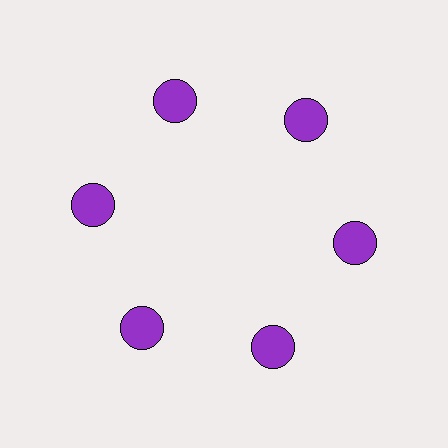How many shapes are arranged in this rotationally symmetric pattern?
There are 6 shapes, arranged in 6 groups of 1.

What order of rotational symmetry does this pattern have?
This pattern has 6-fold rotational symmetry.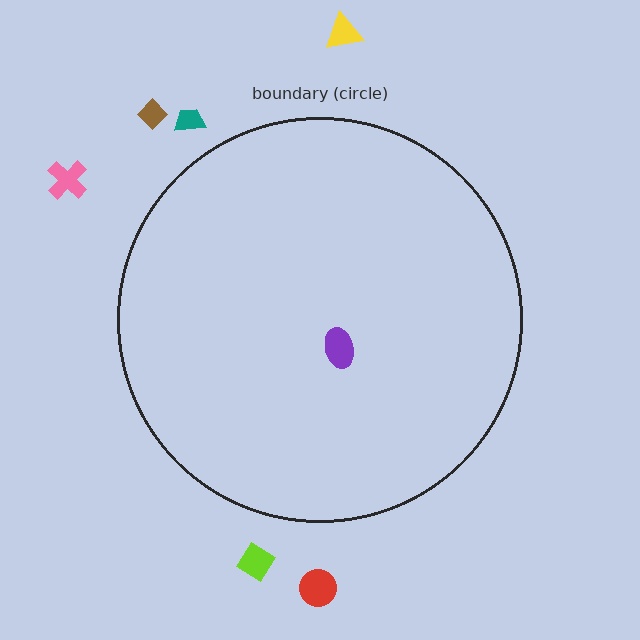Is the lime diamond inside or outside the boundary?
Outside.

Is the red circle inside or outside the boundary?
Outside.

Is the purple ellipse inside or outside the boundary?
Inside.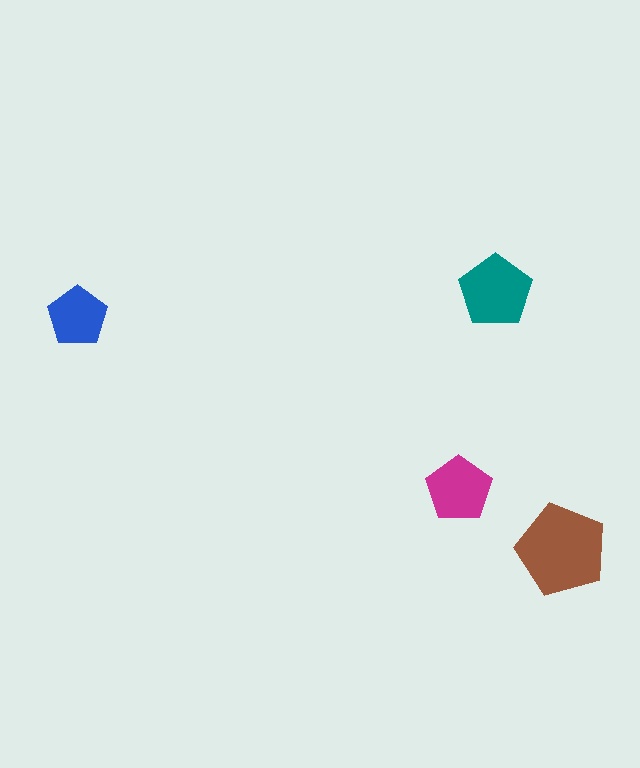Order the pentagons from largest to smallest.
the brown one, the teal one, the magenta one, the blue one.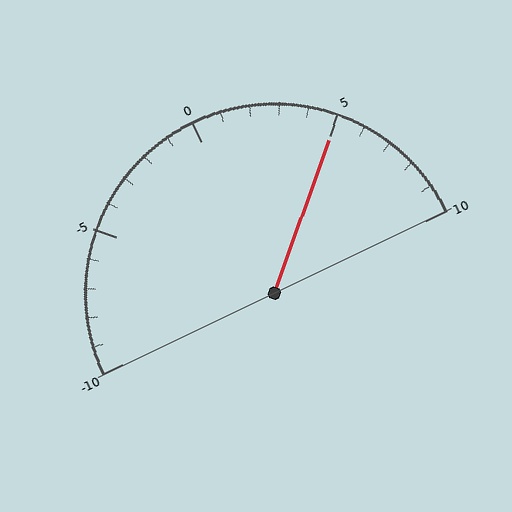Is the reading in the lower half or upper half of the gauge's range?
The reading is in the upper half of the range (-10 to 10).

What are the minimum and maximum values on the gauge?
The gauge ranges from -10 to 10.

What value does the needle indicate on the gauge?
The needle indicates approximately 5.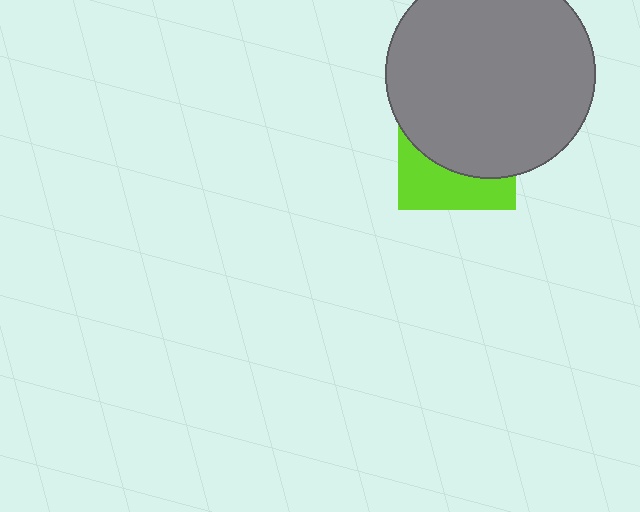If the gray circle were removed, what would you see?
You would see the complete lime square.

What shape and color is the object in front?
The object in front is a gray circle.